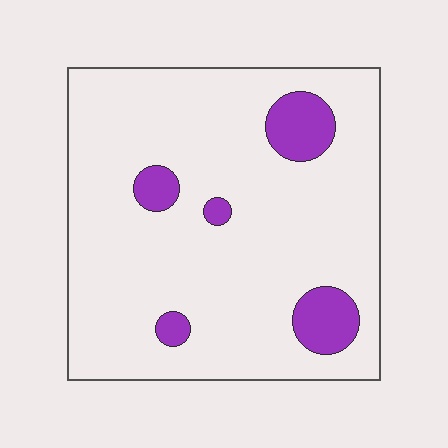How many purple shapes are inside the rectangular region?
5.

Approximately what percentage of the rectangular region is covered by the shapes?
Approximately 10%.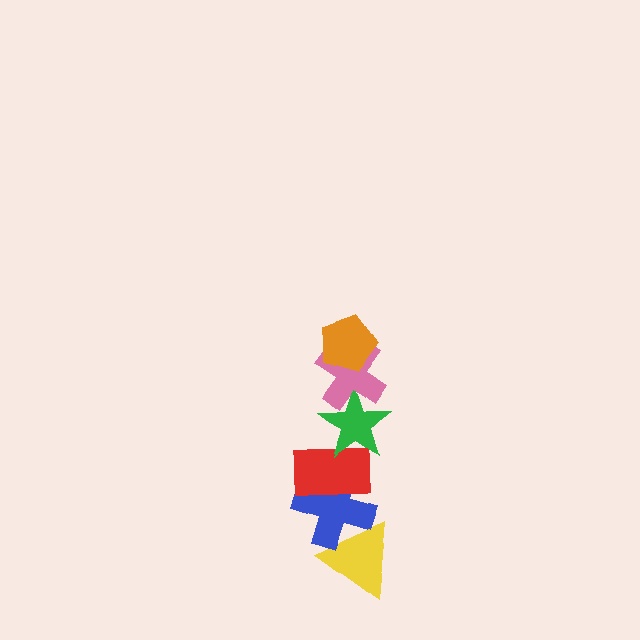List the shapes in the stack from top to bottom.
From top to bottom: the orange pentagon, the pink cross, the green star, the red rectangle, the blue cross, the yellow triangle.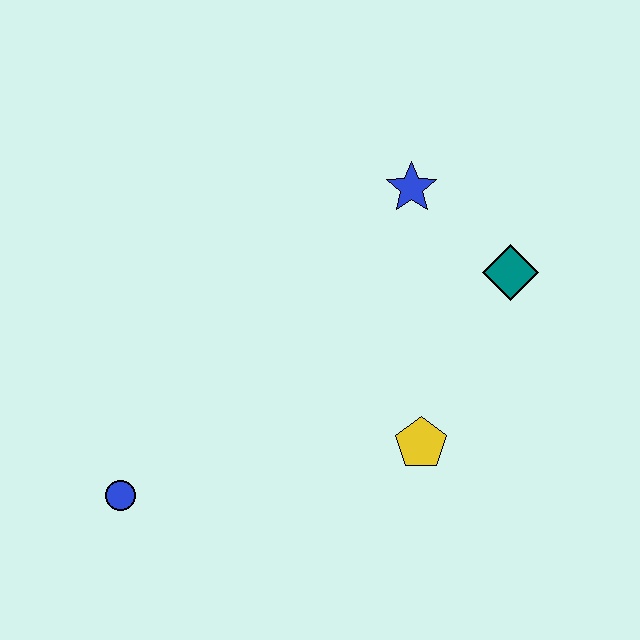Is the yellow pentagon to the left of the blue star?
No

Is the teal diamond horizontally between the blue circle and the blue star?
No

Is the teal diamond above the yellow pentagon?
Yes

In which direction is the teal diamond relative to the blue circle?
The teal diamond is to the right of the blue circle.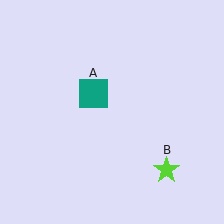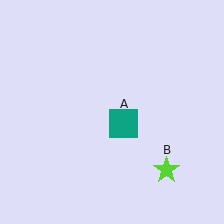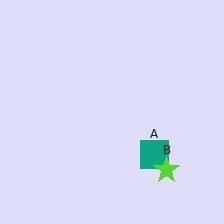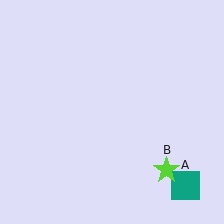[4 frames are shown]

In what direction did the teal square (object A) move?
The teal square (object A) moved down and to the right.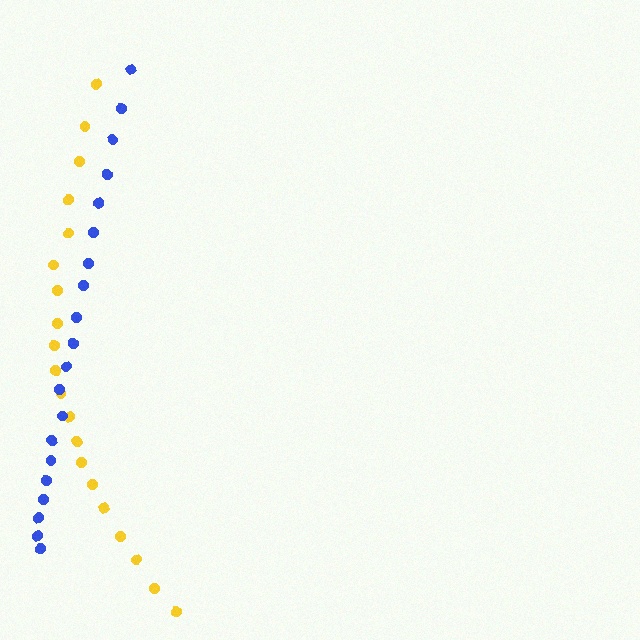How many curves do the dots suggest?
There are 2 distinct paths.